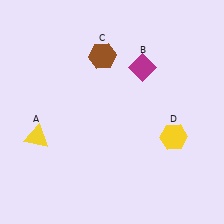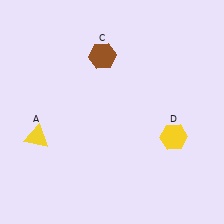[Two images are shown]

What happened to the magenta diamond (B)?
The magenta diamond (B) was removed in Image 2. It was in the top-right area of Image 1.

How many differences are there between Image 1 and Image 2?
There is 1 difference between the two images.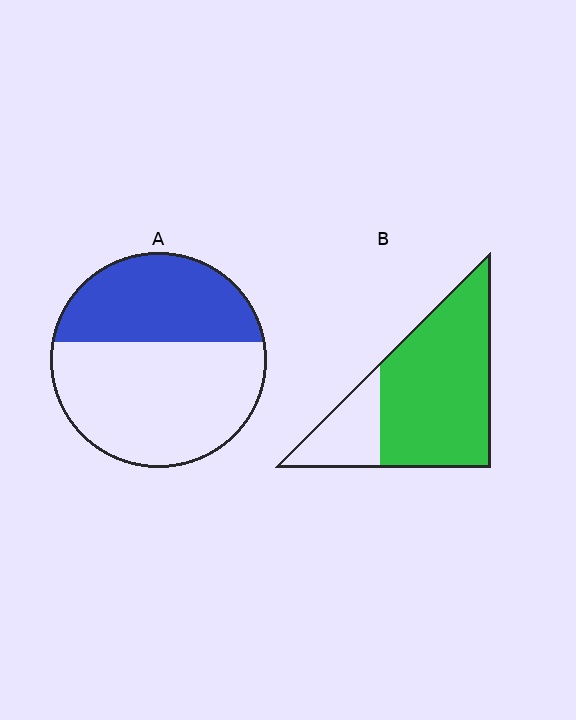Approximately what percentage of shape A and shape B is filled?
A is approximately 40% and B is approximately 75%.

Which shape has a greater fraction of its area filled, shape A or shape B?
Shape B.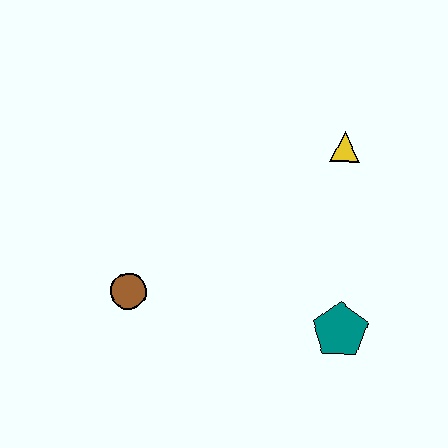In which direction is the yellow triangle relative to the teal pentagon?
The yellow triangle is above the teal pentagon.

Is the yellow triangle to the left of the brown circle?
No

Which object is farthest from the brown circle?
The yellow triangle is farthest from the brown circle.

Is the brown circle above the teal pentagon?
Yes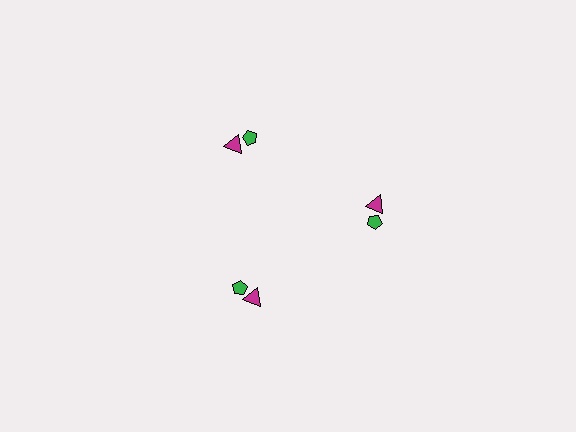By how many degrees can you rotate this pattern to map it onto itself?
The pattern maps onto itself every 120 degrees of rotation.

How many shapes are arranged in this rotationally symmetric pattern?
There are 6 shapes, arranged in 3 groups of 2.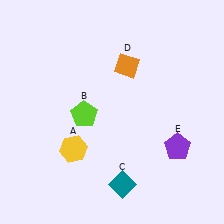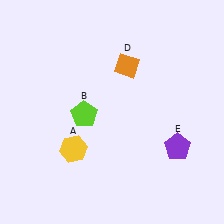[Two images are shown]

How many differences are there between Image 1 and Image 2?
There is 1 difference between the two images.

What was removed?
The teal diamond (C) was removed in Image 2.